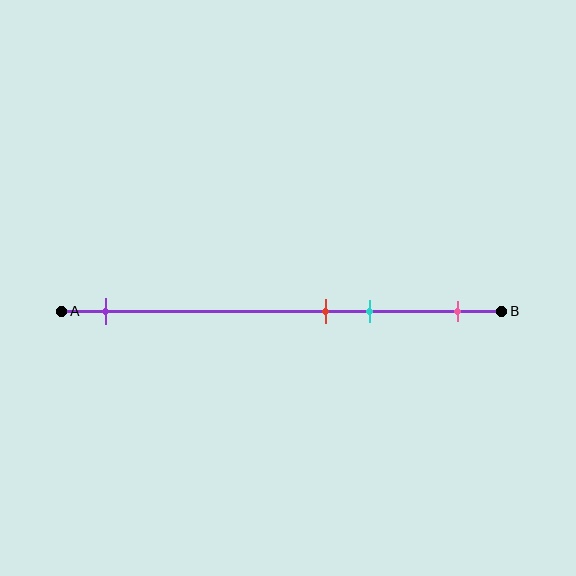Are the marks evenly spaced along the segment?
No, the marks are not evenly spaced.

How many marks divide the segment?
There are 4 marks dividing the segment.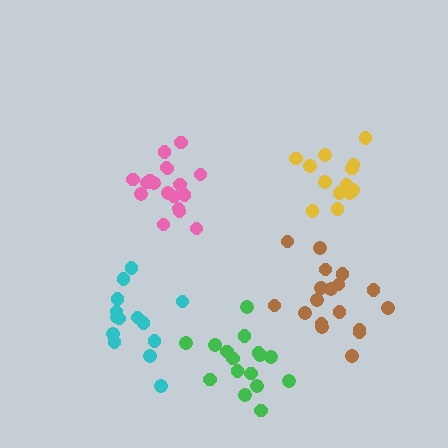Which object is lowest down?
The green cluster is bottommost.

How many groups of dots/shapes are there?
There are 5 groups.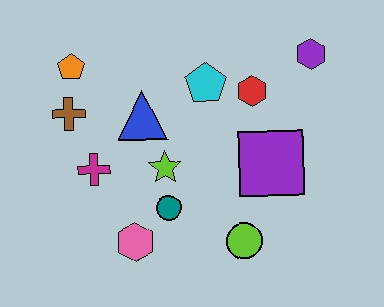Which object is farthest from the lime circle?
The orange pentagon is farthest from the lime circle.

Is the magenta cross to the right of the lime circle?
No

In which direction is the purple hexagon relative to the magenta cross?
The purple hexagon is to the right of the magenta cross.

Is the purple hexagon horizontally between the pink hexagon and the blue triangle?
No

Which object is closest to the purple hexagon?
The red hexagon is closest to the purple hexagon.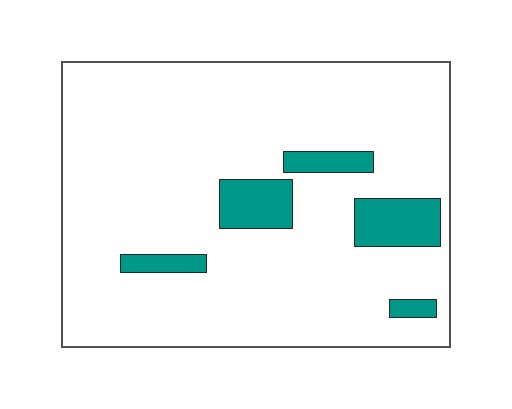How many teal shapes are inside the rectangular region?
5.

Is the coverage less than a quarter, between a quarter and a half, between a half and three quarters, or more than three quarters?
Less than a quarter.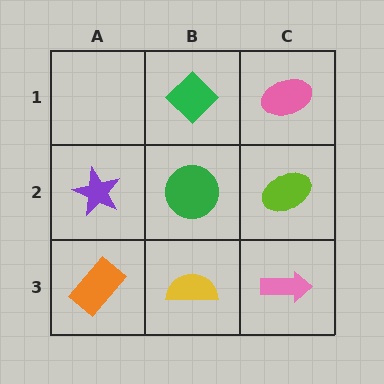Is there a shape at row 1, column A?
No, that cell is empty.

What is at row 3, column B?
A yellow semicircle.